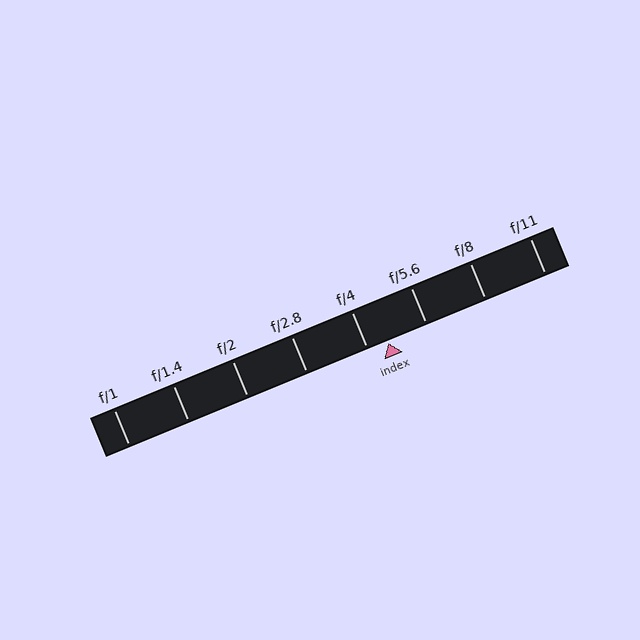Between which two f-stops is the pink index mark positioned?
The index mark is between f/4 and f/5.6.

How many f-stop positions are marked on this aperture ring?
There are 8 f-stop positions marked.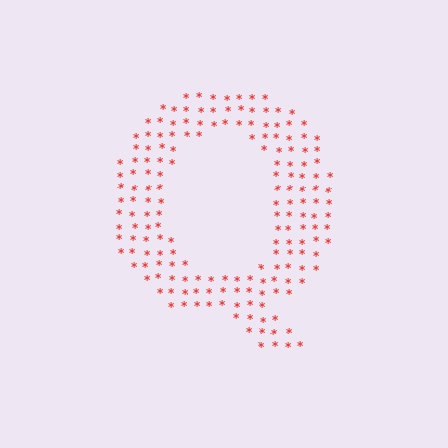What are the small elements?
The small elements are asterisks.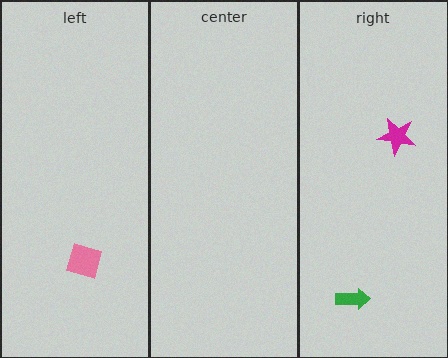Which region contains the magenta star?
The right region.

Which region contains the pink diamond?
The left region.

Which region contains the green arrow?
The right region.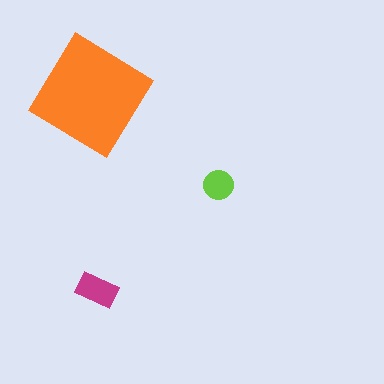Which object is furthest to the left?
The orange diamond is leftmost.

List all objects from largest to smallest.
The orange diamond, the magenta rectangle, the lime circle.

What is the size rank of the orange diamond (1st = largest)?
1st.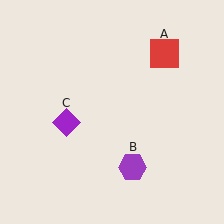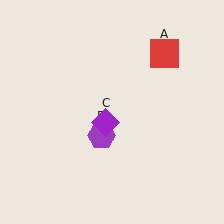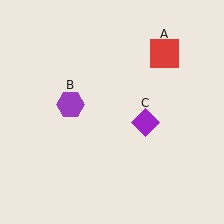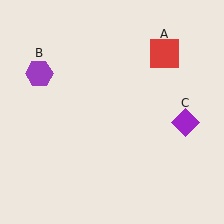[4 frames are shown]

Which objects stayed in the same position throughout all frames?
Red square (object A) remained stationary.